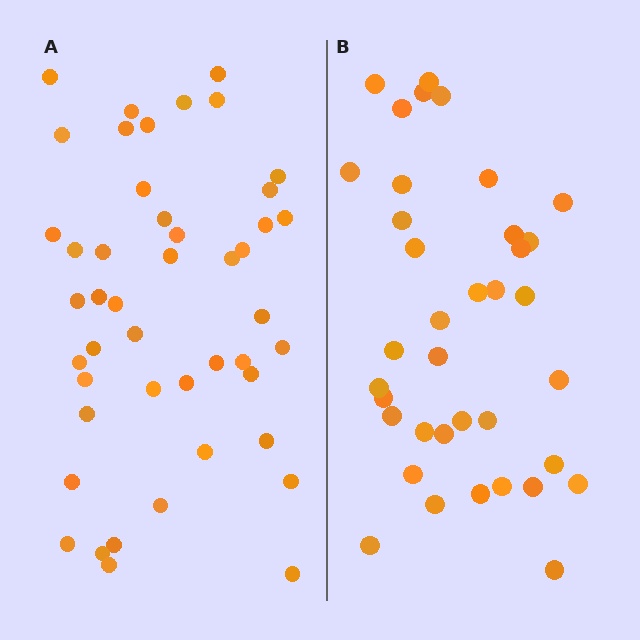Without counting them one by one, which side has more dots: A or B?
Region A (the left region) has more dots.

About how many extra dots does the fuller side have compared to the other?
Region A has roughly 8 or so more dots than region B.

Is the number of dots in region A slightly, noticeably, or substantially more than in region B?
Region A has only slightly more — the two regions are fairly close. The ratio is roughly 1.2 to 1.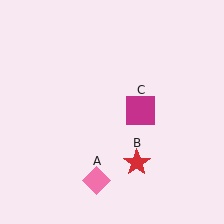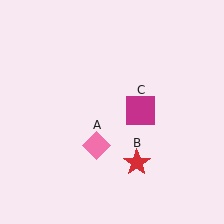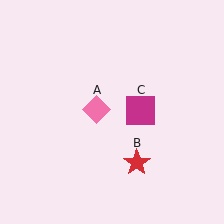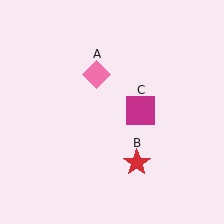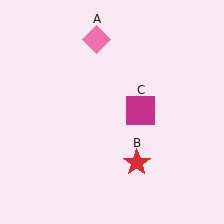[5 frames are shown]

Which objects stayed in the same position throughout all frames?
Red star (object B) and magenta square (object C) remained stationary.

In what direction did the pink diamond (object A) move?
The pink diamond (object A) moved up.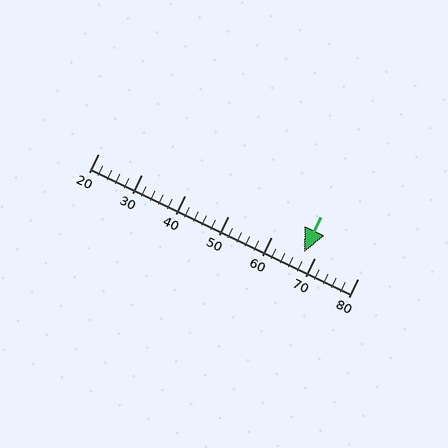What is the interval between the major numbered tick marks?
The major tick marks are spaced 10 units apart.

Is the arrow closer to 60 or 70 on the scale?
The arrow is closer to 70.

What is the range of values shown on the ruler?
The ruler shows values from 20 to 80.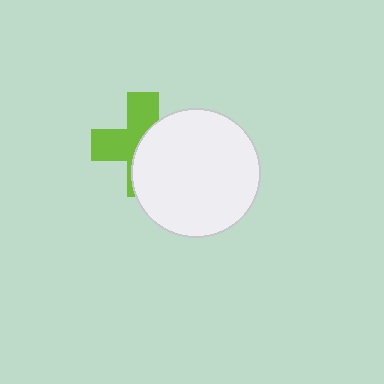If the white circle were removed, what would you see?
You would see the complete lime cross.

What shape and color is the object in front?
The object in front is a white circle.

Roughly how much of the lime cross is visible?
About half of it is visible (roughly 50%).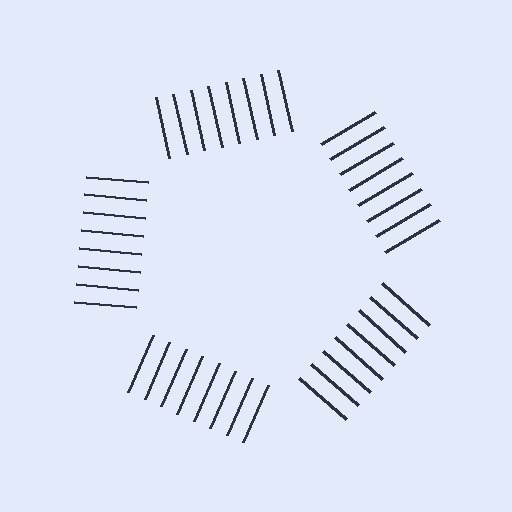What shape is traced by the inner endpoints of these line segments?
An illusory pentagon — the line segments terminate on its edges but no continuous stroke is drawn.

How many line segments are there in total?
40 — 8 along each of the 5 edges.